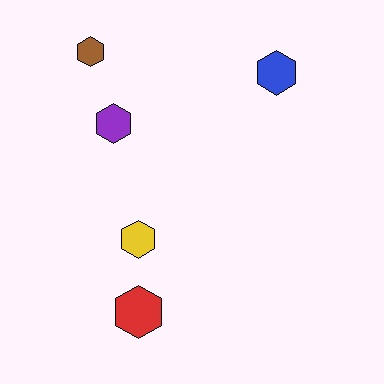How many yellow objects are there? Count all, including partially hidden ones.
There is 1 yellow object.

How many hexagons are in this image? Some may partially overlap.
There are 5 hexagons.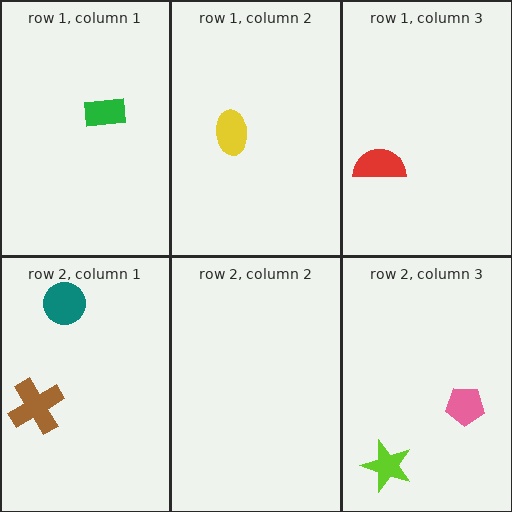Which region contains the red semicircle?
The row 1, column 3 region.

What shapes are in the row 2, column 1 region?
The teal circle, the brown cross.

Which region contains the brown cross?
The row 2, column 1 region.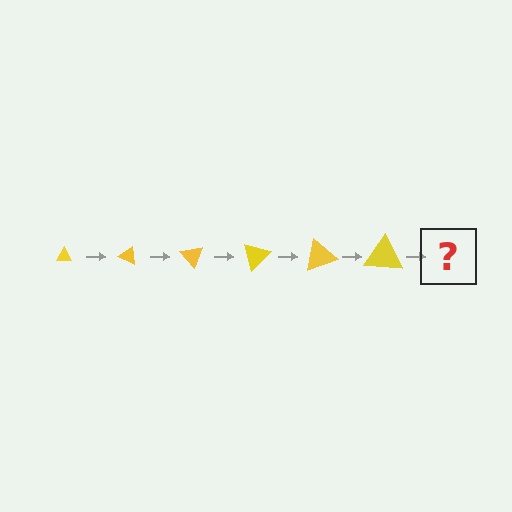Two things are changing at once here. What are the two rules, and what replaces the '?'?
The two rules are that the triangle grows larger each step and it rotates 25 degrees each step. The '?' should be a triangle, larger than the previous one and rotated 150 degrees from the start.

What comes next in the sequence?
The next element should be a triangle, larger than the previous one and rotated 150 degrees from the start.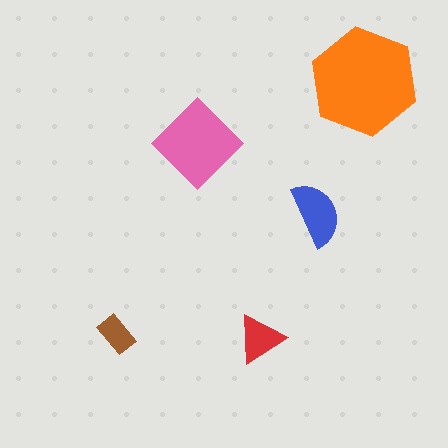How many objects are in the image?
There are 5 objects in the image.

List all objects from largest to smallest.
The orange hexagon, the pink diamond, the blue semicircle, the red triangle, the brown rectangle.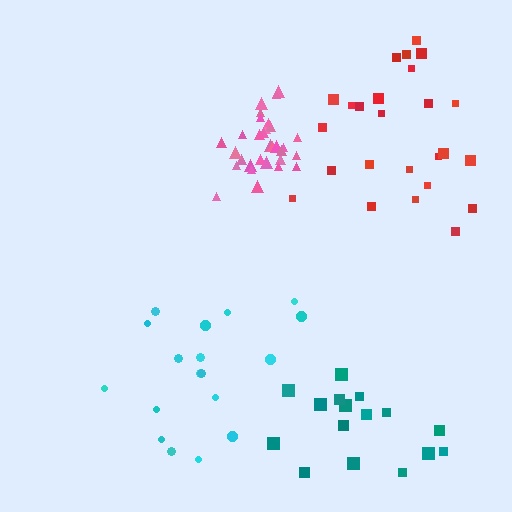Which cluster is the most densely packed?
Pink.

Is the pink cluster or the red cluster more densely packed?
Pink.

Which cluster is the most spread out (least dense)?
Teal.